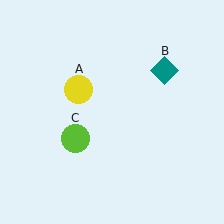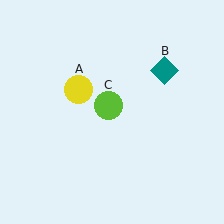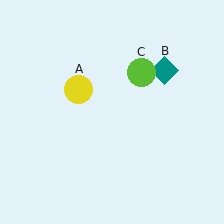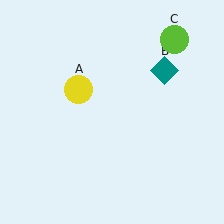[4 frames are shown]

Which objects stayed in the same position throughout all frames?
Yellow circle (object A) and teal diamond (object B) remained stationary.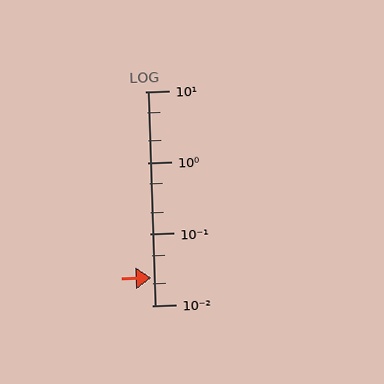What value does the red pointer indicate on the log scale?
The pointer indicates approximately 0.024.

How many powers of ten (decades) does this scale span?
The scale spans 3 decades, from 0.01 to 10.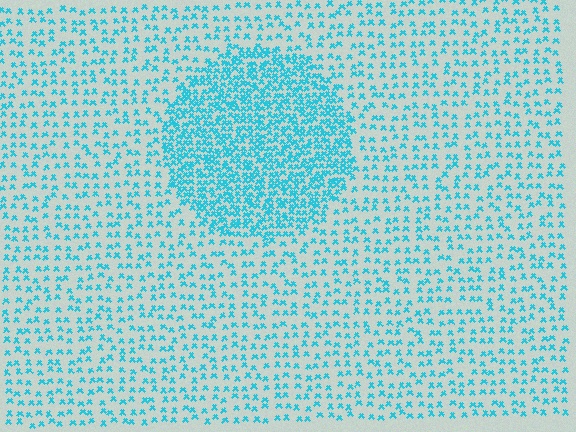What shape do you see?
I see a circle.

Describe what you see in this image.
The image contains small cyan elements arranged at two different densities. A circle-shaped region is visible where the elements are more densely packed than the surrounding area.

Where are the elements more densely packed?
The elements are more densely packed inside the circle boundary.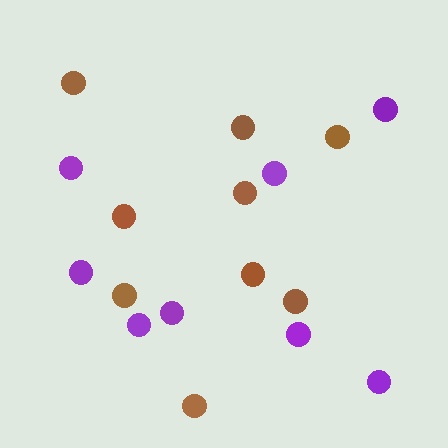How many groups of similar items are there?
There are 2 groups: one group of brown circles (9) and one group of purple circles (8).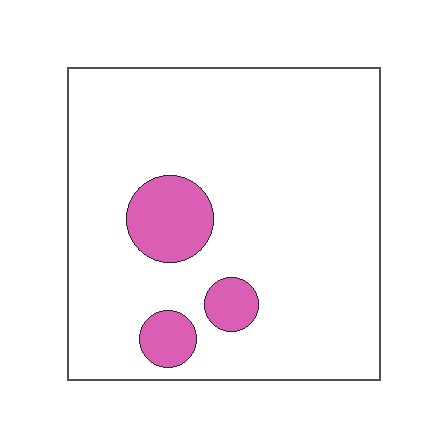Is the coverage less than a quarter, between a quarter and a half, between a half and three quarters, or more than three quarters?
Less than a quarter.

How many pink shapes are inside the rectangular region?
3.